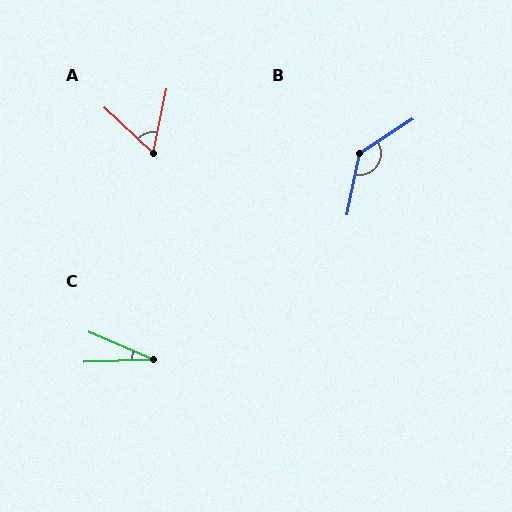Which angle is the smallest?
C, at approximately 25 degrees.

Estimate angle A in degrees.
Approximately 59 degrees.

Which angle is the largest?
B, at approximately 135 degrees.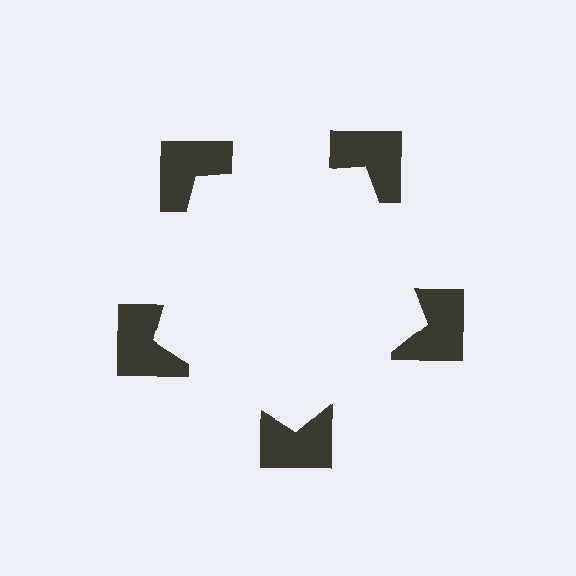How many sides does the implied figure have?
5 sides.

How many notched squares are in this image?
There are 5 — one at each vertex of the illusory pentagon.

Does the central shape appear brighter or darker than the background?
It typically appears slightly brighter than the background, even though no actual brightness change is drawn.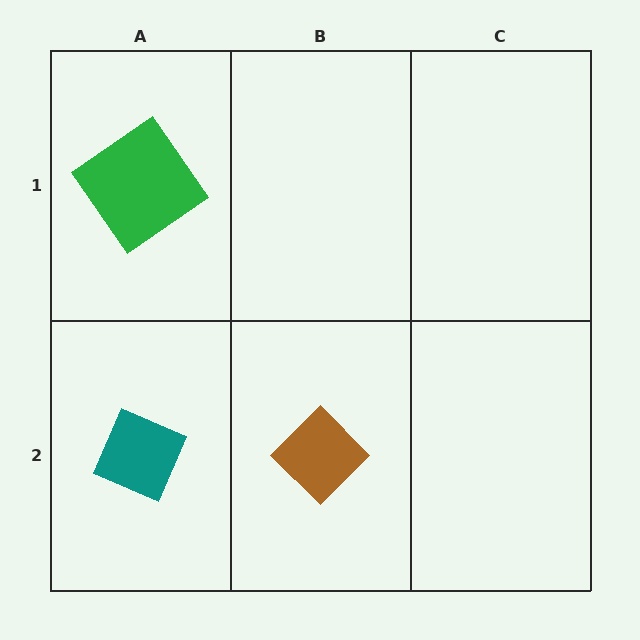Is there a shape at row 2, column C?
No, that cell is empty.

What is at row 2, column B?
A brown diamond.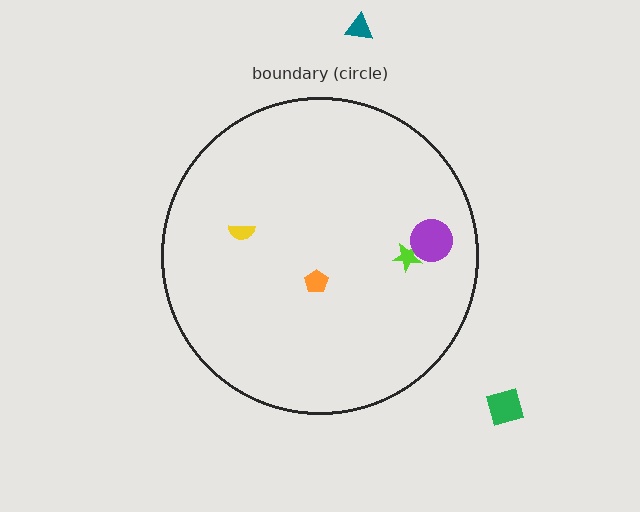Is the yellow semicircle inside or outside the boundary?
Inside.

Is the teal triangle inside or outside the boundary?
Outside.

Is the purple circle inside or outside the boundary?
Inside.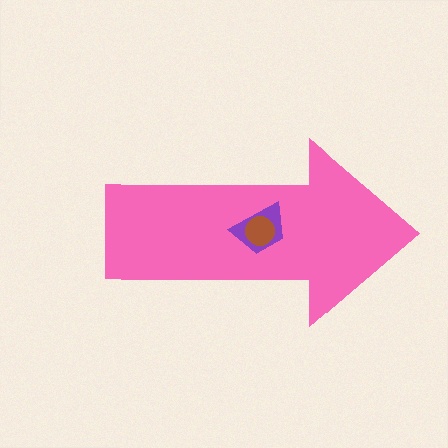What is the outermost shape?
The pink arrow.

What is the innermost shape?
The brown circle.